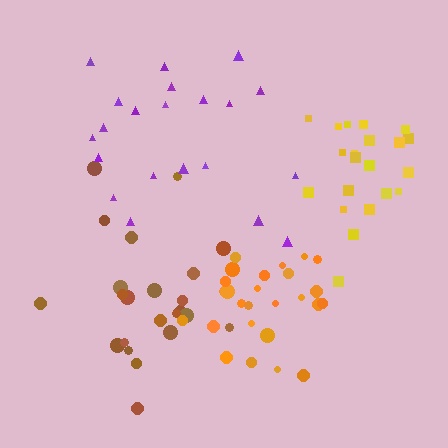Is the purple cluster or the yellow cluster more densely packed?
Yellow.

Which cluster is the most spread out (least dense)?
Purple.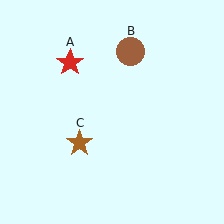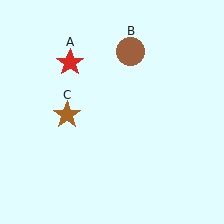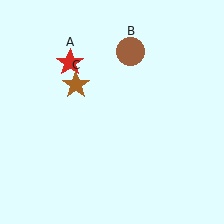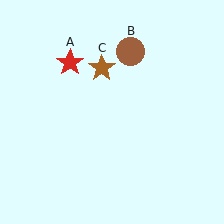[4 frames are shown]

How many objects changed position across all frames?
1 object changed position: brown star (object C).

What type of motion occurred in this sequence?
The brown star (object C) rotated clockwise around the center of the scene.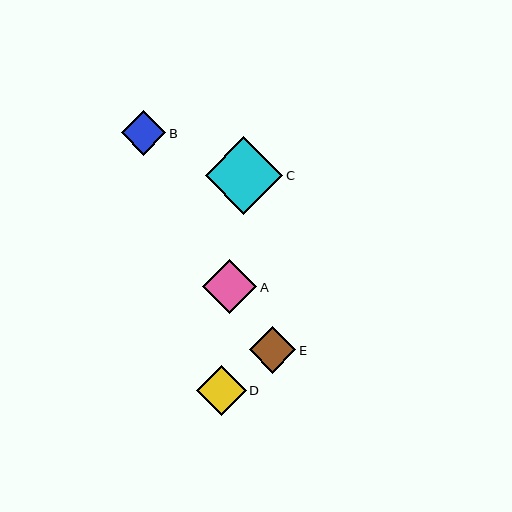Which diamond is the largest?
Diamond C is the largest with a size of approximately 78 pixels.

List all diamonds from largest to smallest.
From largest to smallest: C, A, D, E, B.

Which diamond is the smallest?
Diamond B is the smallest with a size of approximately 45 pixels.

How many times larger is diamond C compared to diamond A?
Diamond C is approximately 1.4 times the size of diamond A.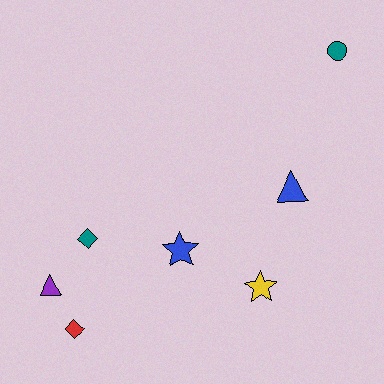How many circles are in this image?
There is 1 circle.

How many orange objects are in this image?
There are no orange objects.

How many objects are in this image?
There are 7 objects.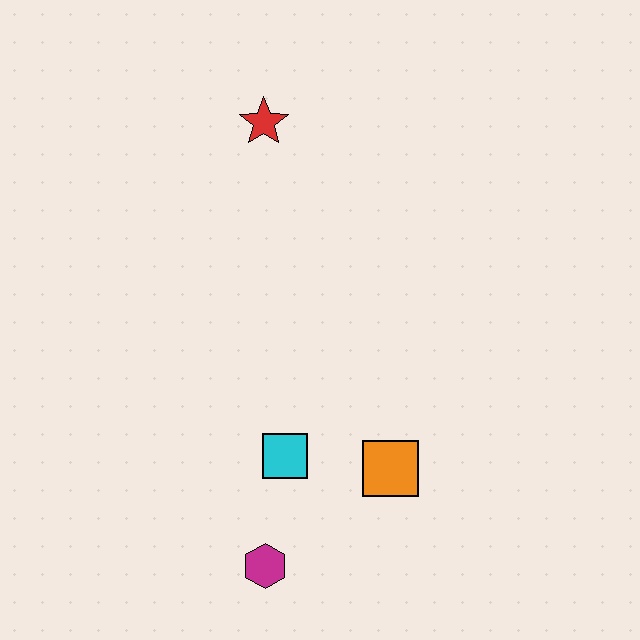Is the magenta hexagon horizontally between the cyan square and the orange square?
No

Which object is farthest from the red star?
The magenta hexagon is farthest from the red star.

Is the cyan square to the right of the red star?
Yes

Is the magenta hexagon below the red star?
Yes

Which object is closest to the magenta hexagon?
The cyan square is closest to the magenta hexagon.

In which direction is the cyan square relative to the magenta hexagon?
The cyan square is above the magenta hexagon.